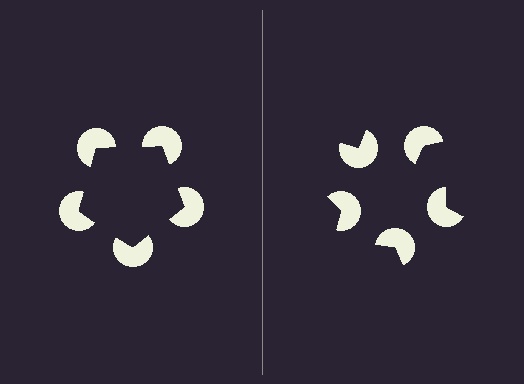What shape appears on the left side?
An illusory pentagon.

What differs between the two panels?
The pac-man discs are positioned identically on both sides; only the wedge orientations differ. On the left they align to a pentagon; on the right they are misaligned.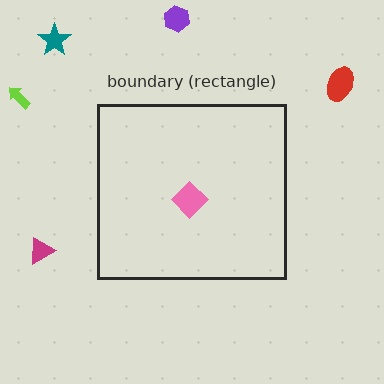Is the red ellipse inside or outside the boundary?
Outside.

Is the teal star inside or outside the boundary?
Outside.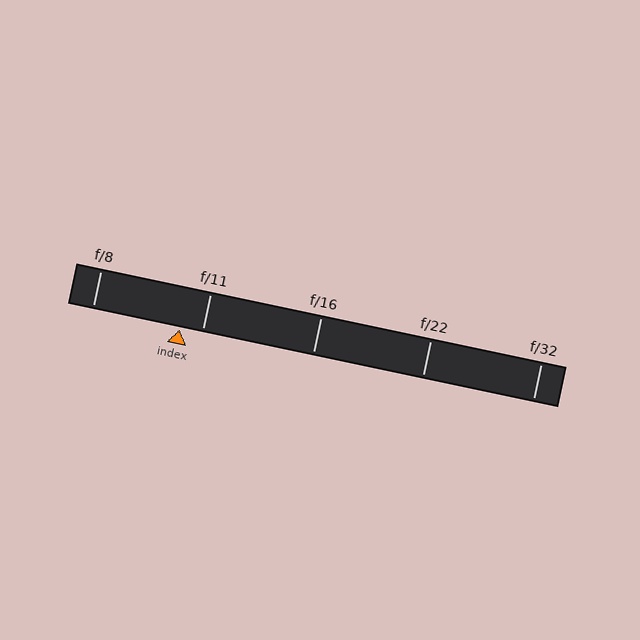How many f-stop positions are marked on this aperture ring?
There are 5 f-stop positions marked.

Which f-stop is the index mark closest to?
The index mark is closest to f/11.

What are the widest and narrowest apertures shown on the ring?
The widest aperture shown is f/8 and the narrowest is f/32.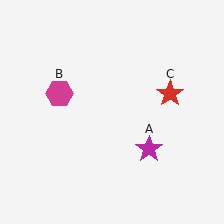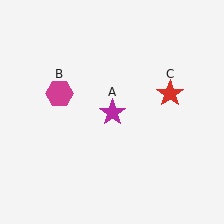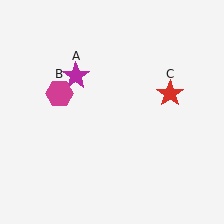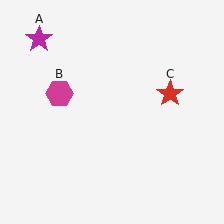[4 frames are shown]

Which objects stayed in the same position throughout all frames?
Magenta hexagon (object B) and red star (object C) remained stationary.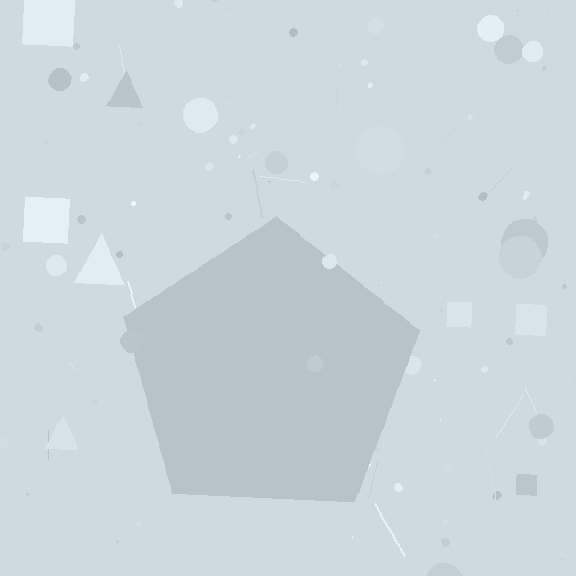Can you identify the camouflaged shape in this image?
The camouflaged shape is a pentagon.